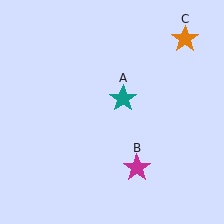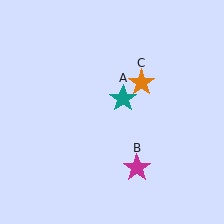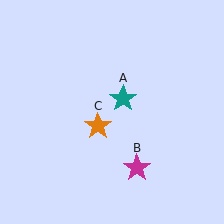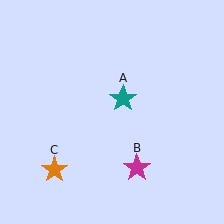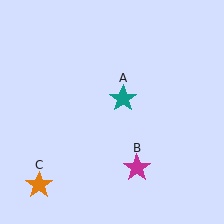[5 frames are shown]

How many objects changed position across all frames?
1 object changed position: orange star (object C).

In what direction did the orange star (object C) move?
The orange star (object C) moved down and to the left.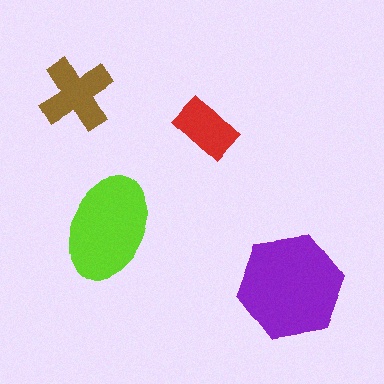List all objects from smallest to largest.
The red rectangle, the brown cross, the lime ellipse, the purple hexagon.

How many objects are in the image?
There are 4 objects in the image.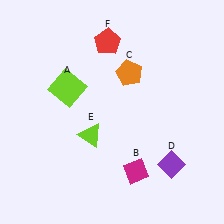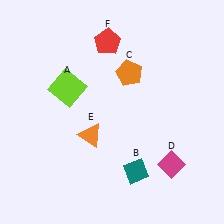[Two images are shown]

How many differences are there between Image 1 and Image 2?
There are 3 differences between the two images.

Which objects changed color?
B changed from magenta to teal. D changed from purple to magenta. E changed from lime to orange.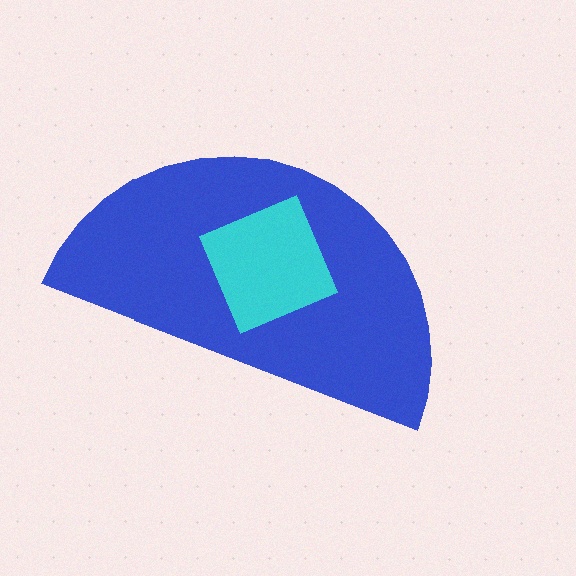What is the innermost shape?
The cyan square.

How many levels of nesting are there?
2.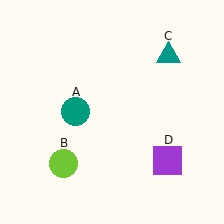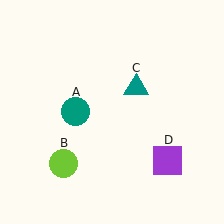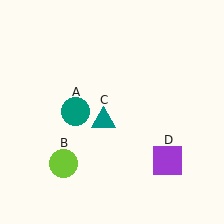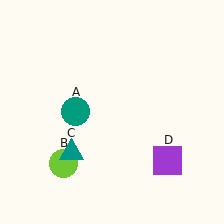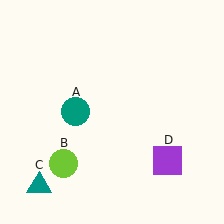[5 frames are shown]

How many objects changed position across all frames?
1 object changed position: teal triangle (object C).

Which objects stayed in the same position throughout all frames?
Teal circle (object A) and lime circle (object B) and purple square (object D) remained stationary.